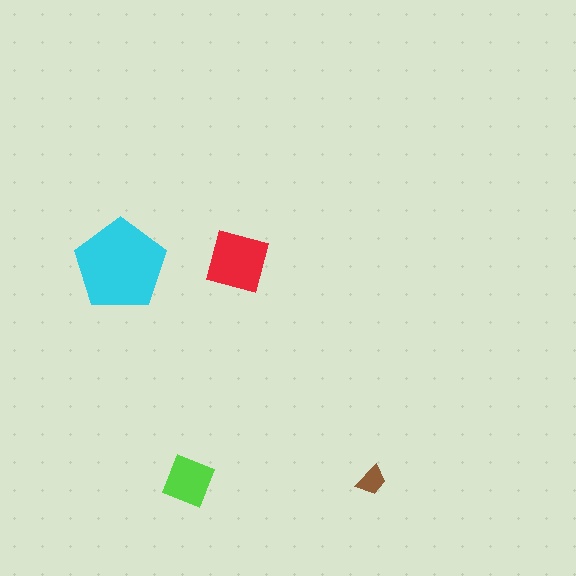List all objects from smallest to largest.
The brown trapezoid, the lime square, the red square, the cyan pentagon.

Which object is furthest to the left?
The cyan pentagon is leftmost.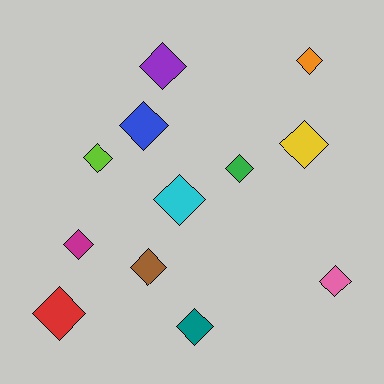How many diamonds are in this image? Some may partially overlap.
There are 12 diamonds.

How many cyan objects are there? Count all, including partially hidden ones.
There is 1 cyan object.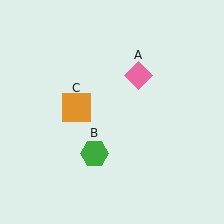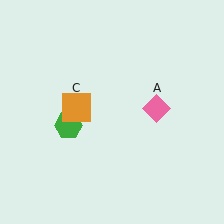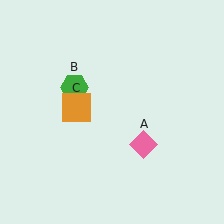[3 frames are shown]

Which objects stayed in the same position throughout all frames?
Orange square (object C) remained stationary.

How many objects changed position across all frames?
2 objects changed position: pink diamond (object A), green hexagon (object B).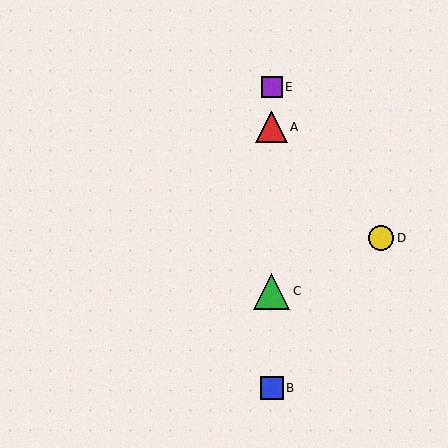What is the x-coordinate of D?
Object D is at x≈381.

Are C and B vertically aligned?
Yes, both are at x≈272.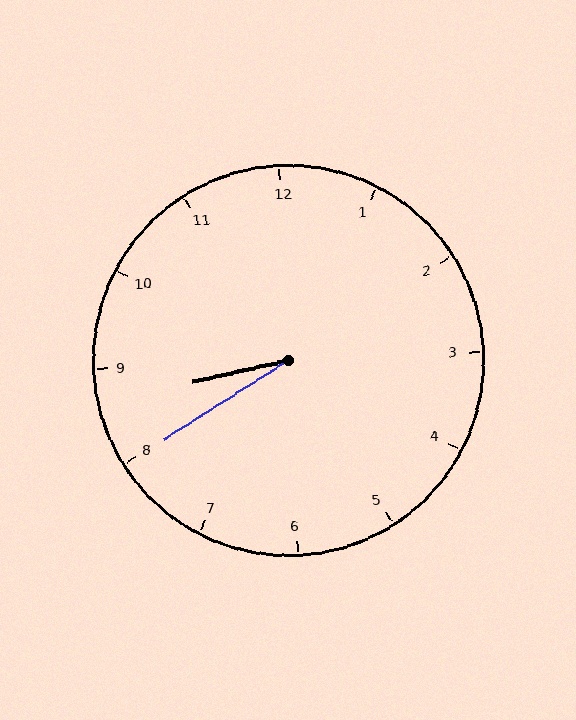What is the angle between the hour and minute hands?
Approximately 20 degrees.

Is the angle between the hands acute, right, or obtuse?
It is acute.